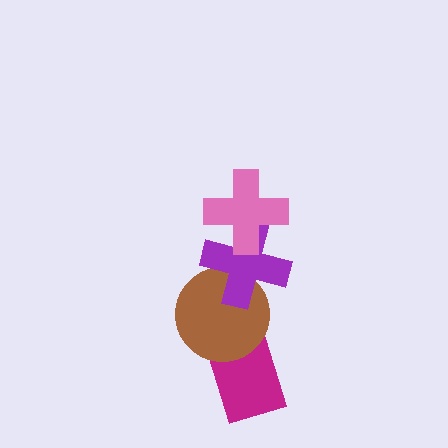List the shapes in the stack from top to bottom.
From top to bottom: the pink cross, the purple cross, the brown circle, the magenta rectangle.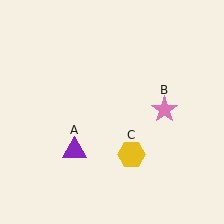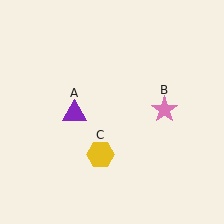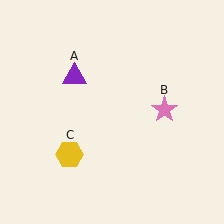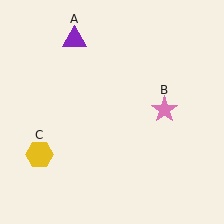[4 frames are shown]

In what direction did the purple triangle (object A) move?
The purple triangle (object A) moved up.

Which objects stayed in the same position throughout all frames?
Pink star (object B) remained stationary.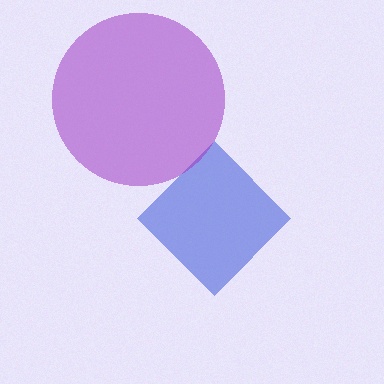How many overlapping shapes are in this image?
There are 2 overlapping shapes in the image.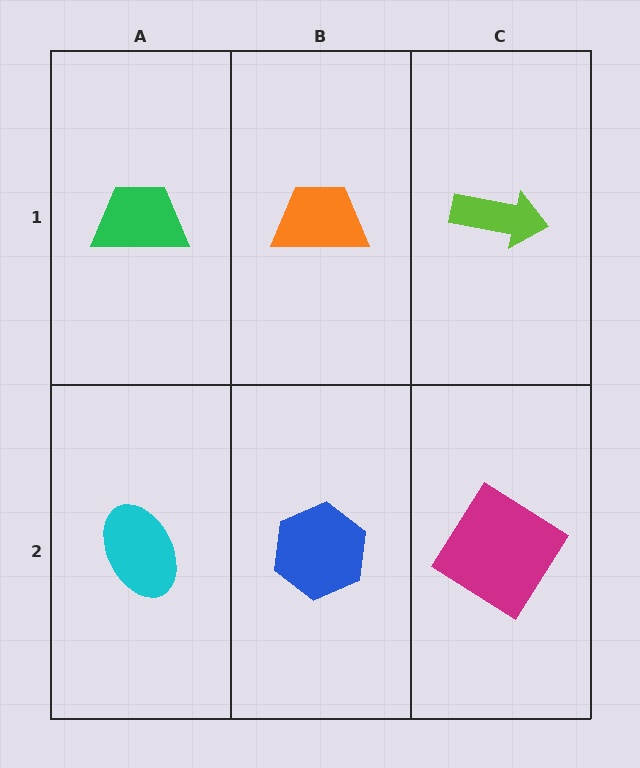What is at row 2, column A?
A cyan ellipse.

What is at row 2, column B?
A blue hexagon.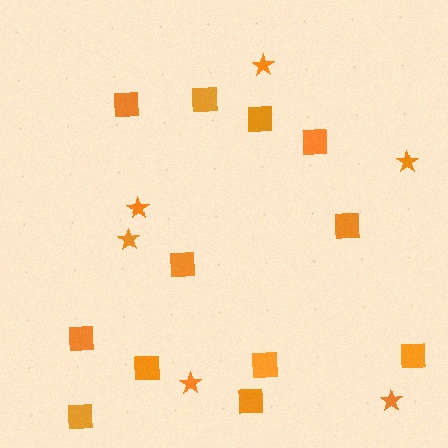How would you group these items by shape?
There are 2 groups: one group of stars (6) and one group of squares (12).